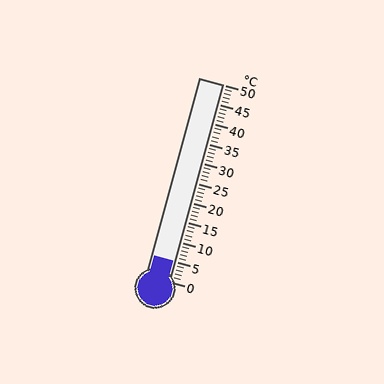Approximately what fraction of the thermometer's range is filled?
The thermometer is filled to approximately 10% of its range.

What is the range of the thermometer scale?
The thermometer scale ranges from 0°C to 50°C.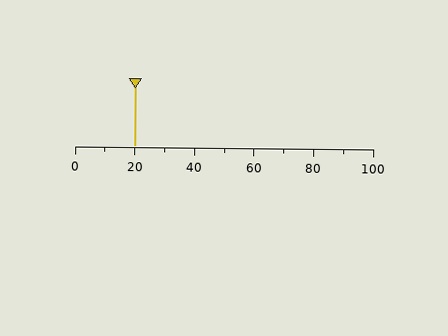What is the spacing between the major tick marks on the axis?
The major ticks are spaced 20 apart.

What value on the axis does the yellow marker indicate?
The marker indicates approximately 20.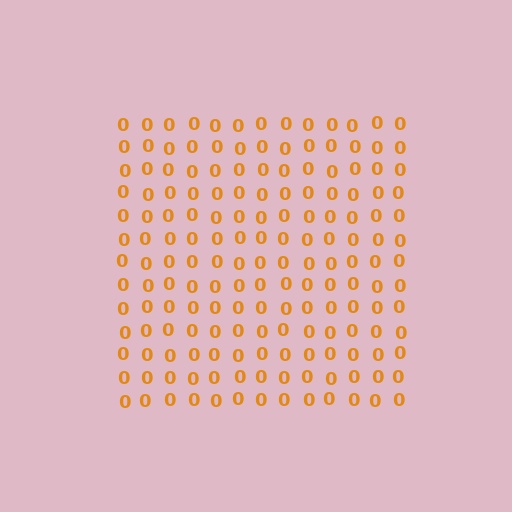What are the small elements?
The small elements are digit 0's.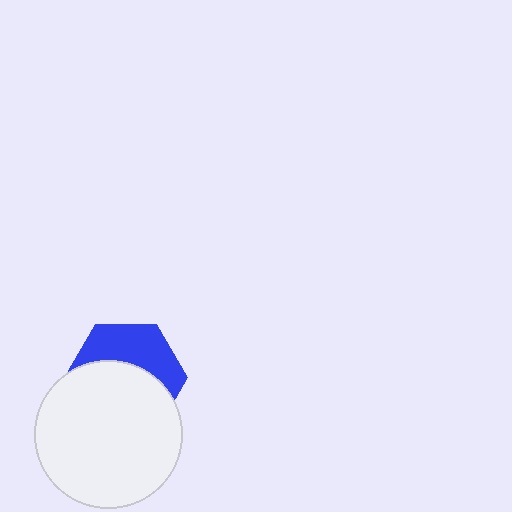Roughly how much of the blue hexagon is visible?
A small part of it is visible (roughly 42%).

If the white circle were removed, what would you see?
You would see the complete blue hexagon.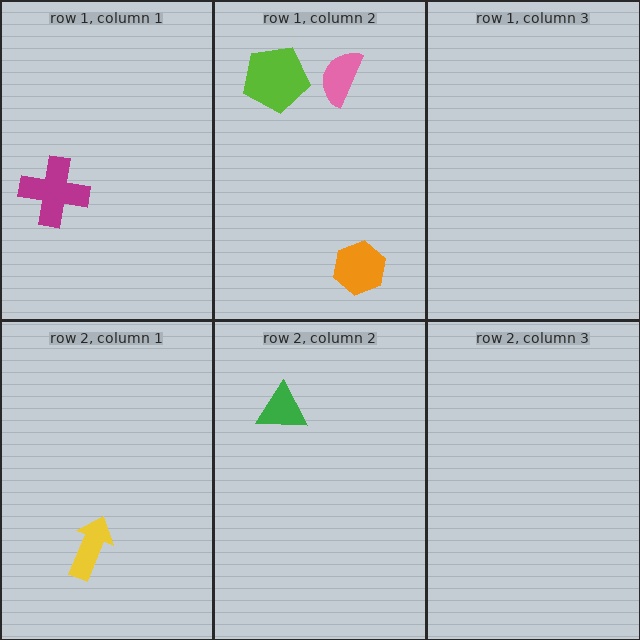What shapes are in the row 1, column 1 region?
The magenta cross.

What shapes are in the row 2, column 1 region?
The yellow arrow.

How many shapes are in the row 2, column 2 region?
1.